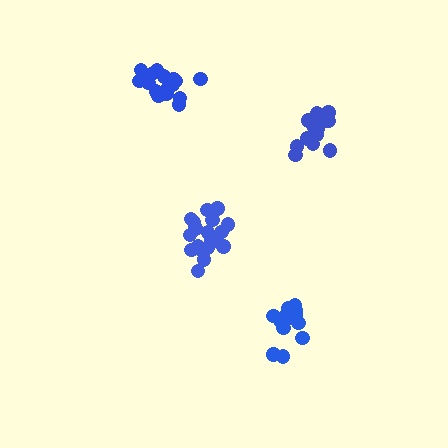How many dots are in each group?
Group 1: 19 dots, Group 2: 15 dots, Group 3: 16 dots, Group 4: 16 dots (66 total).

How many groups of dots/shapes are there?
There are 4 groups.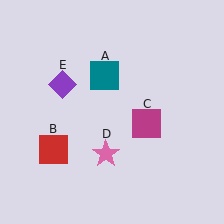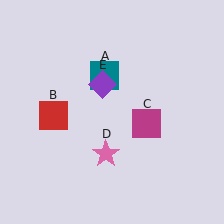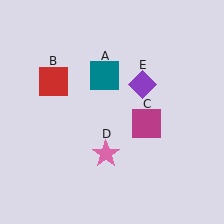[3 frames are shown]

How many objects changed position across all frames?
2 objects changed position: red square (object B), purple diamond (object E).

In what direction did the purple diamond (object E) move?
The purple diamond (object E) moved right.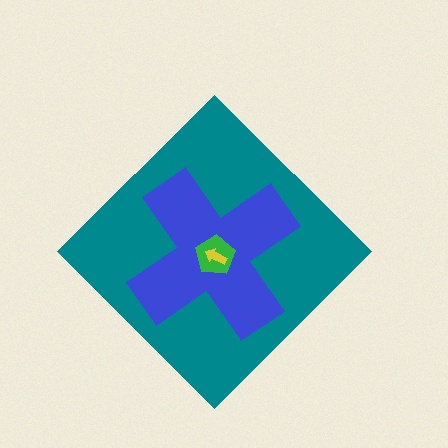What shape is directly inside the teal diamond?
The blue cross.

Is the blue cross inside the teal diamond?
Yes.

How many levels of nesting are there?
4.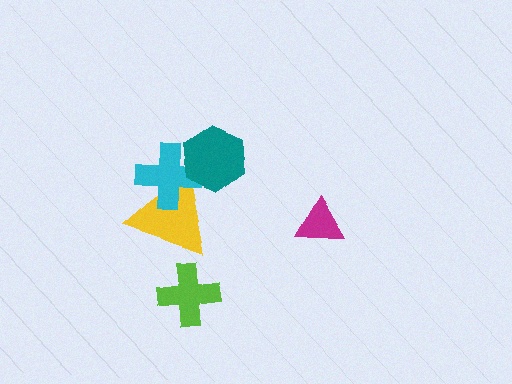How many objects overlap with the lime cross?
0 objects overlap with the lime cross.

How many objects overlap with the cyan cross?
2 objects overlap with the cyan cross.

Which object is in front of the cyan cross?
The teal hexagon is in front of the cyan cross.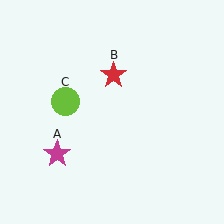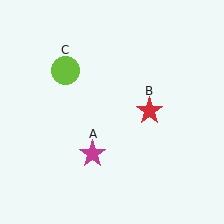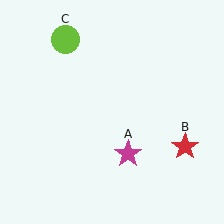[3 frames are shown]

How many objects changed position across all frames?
3 objects changed position: magenta star (object A), red star (object B), lime circle (object C).